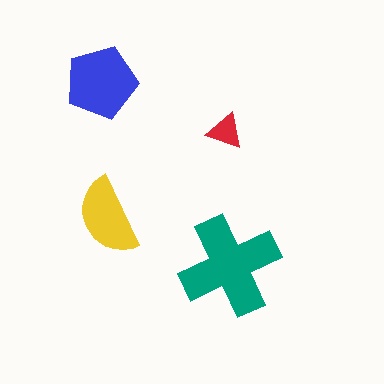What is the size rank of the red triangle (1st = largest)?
4th.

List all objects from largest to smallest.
The teal cross, the blue pentagon, the yellow semicircle, the red triangle.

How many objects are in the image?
There are 4 objects in the image.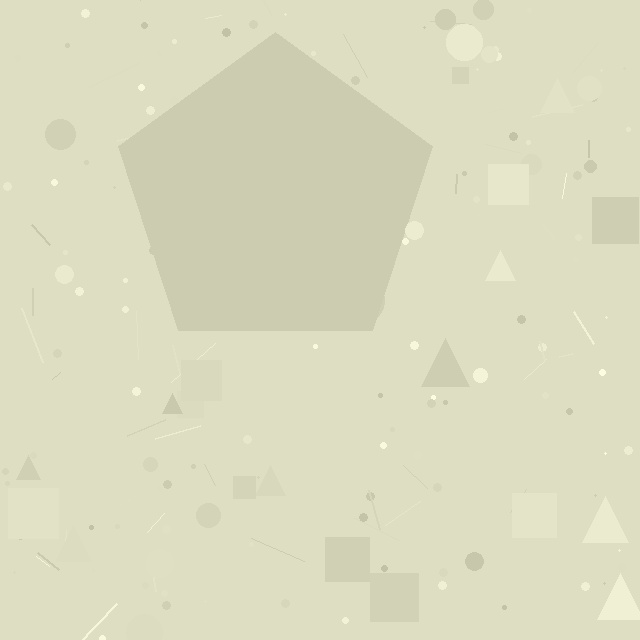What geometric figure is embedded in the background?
A pentagon is embedded in the background.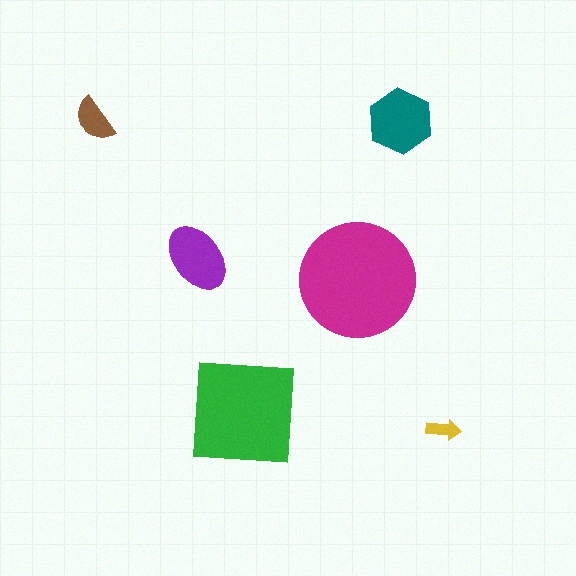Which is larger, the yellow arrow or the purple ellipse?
The purple ellipse.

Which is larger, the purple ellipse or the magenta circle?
The magenta circle.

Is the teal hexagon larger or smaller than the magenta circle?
Smaller.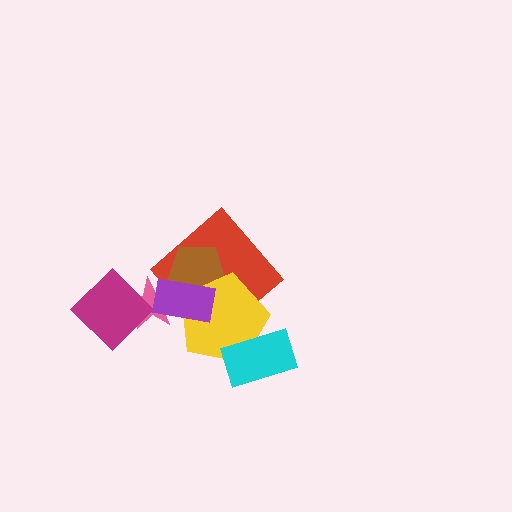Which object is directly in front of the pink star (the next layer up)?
The magenta diamond is directly in front of the pink star.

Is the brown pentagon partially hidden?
Yes, it is partially covered by another shape.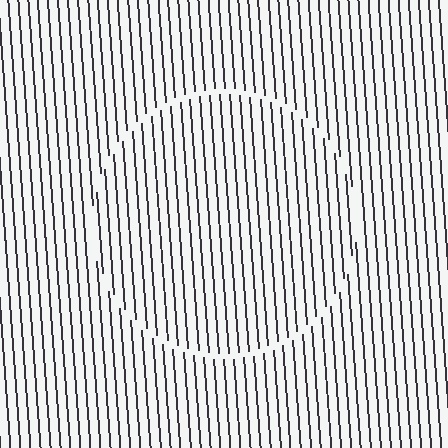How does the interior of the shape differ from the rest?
The interior of the shape contains the same grating, shifted by half a period — the contour is defined by the phase discontinuity where line-ends from the inner and outer gratings abut.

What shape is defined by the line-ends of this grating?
An illusory circle. The interior of the shape contains the same grating, shifted by half a period — the contour is defined by the phase discontinuity where line-ends from the inner and outer gratings abut.